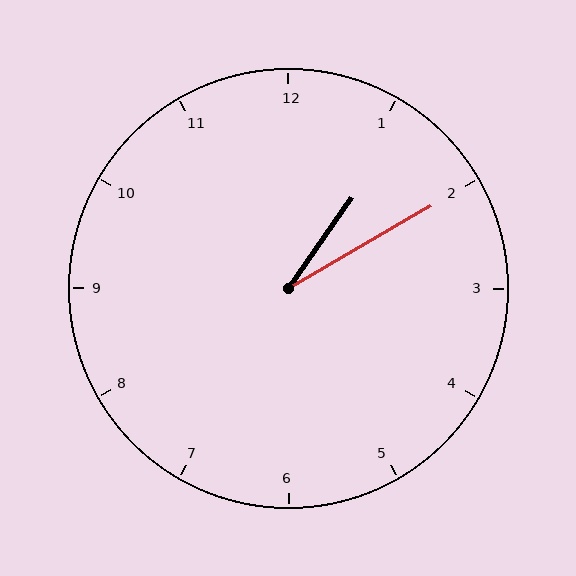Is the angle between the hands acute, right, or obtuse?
It is acute.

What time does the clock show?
1:10.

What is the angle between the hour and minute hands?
Approximately 25 degrees.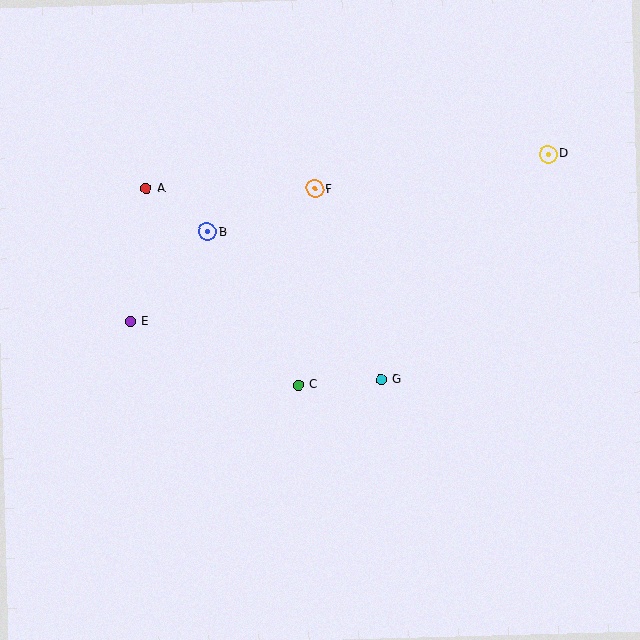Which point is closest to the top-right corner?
Point D is closest to the top-right corner.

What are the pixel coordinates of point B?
Point B is at (207, 232).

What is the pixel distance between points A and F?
The distance between A and F is 169 pixels.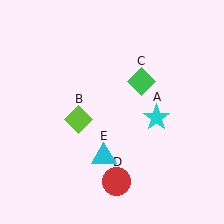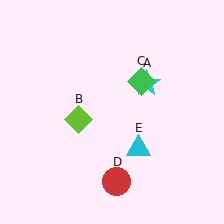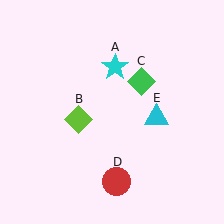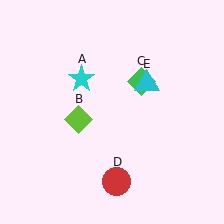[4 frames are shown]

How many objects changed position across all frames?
2 objects changed position: cyan star (object A), cyan triangle (object E).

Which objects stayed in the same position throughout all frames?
Lime diamond (object B) and green diamond (object C) and red circle (object D) remained stationary.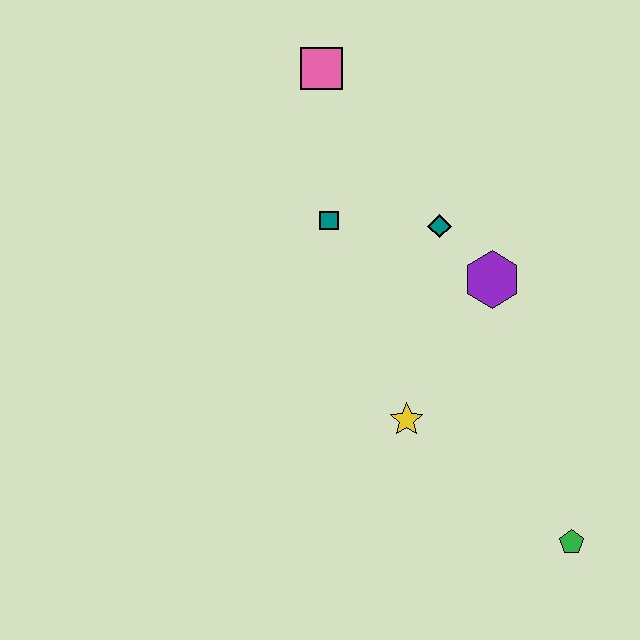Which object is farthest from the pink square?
The green pentagon is farthest from the pink square.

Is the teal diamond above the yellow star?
Yes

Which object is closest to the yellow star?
The purple hexagon is closest to the yellow star.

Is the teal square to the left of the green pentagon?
Yes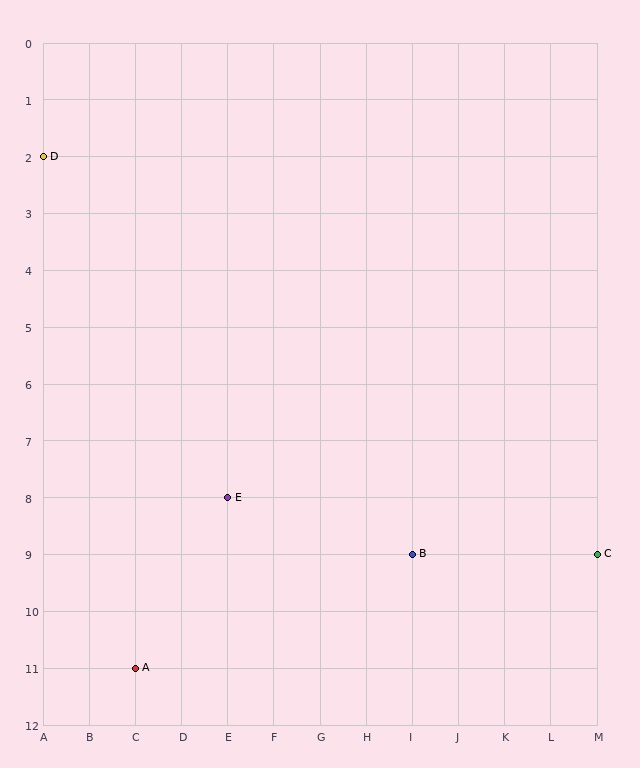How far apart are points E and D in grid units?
Points E and D are 4 columns and 6 rows apart (about 7.2 grid units diagonally).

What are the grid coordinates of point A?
Point A is at grid coordinates (C, 11).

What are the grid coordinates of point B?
Point B is at grid coordinates (I, 9).